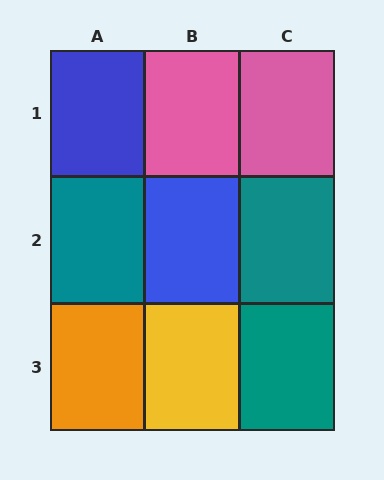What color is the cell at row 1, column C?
Pink.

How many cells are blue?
2 cells are blue.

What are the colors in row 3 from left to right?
Orange, yellow, teal.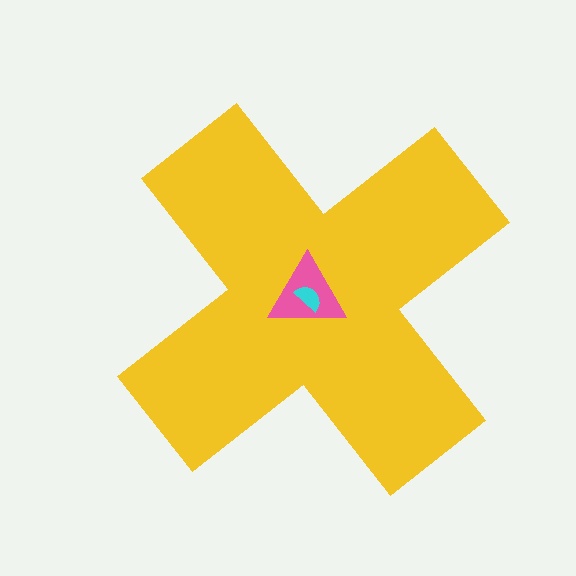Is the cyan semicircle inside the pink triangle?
Yes.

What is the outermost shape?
The yellow cross.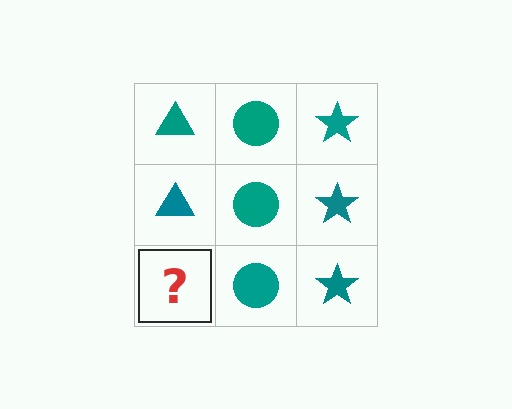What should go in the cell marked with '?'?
The missing cell should contain a teal triangle.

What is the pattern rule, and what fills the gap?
The rule is that each column has a consistent shape. The gap should be filled with a teal triangle.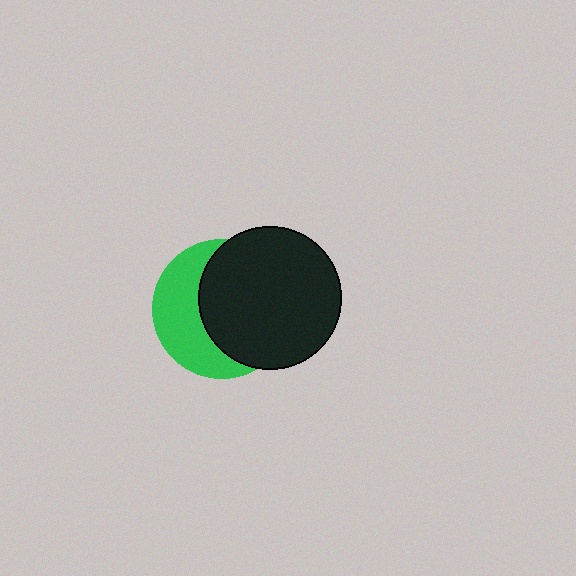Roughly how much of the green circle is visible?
A small part of it is visible (roughly 42%).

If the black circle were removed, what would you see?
You would see the complete green circle.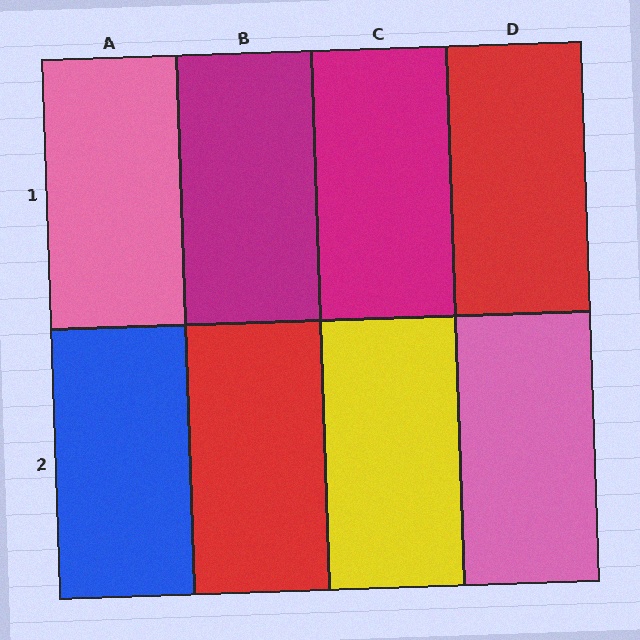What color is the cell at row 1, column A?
Pink.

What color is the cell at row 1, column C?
Magenta.